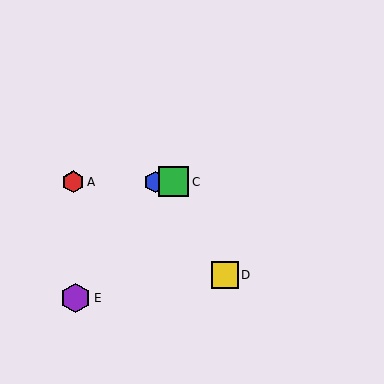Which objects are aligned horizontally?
Objects A, B, C are aligned horizontally.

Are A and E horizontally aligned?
No, A is at y≈182 and E is at y≈298.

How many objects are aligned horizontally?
3 objects (A, B, C) are aligned horizontally.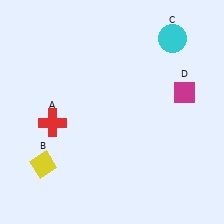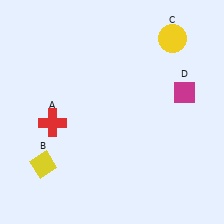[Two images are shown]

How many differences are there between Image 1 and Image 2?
There is 1 difference between the two images.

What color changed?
The circle (C) changed from cyan in Image 1 to yellow in Image 2.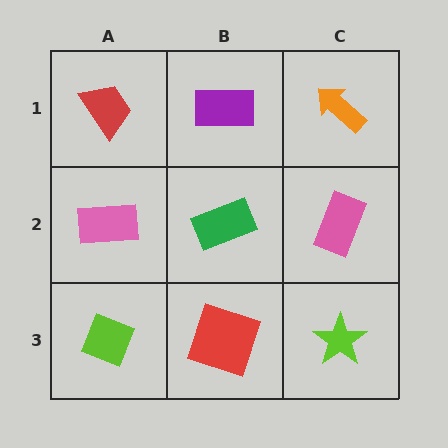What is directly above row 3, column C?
A pink rectangle.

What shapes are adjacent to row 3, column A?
A pink rectangle (row 2, column A), a red square (row 3, column B).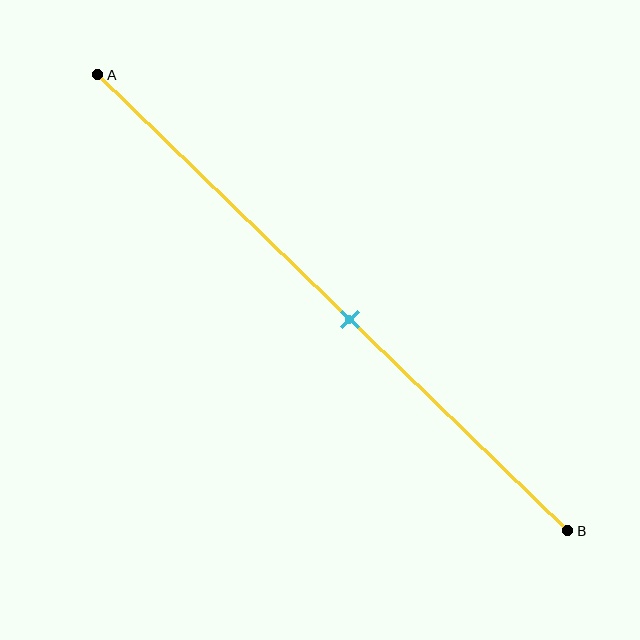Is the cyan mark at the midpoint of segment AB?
No, the mark is at about 55% from A, not at the 50% midpoint.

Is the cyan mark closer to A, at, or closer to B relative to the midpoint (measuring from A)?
The cyan mark is closer to point B than the midpoint of segment AB.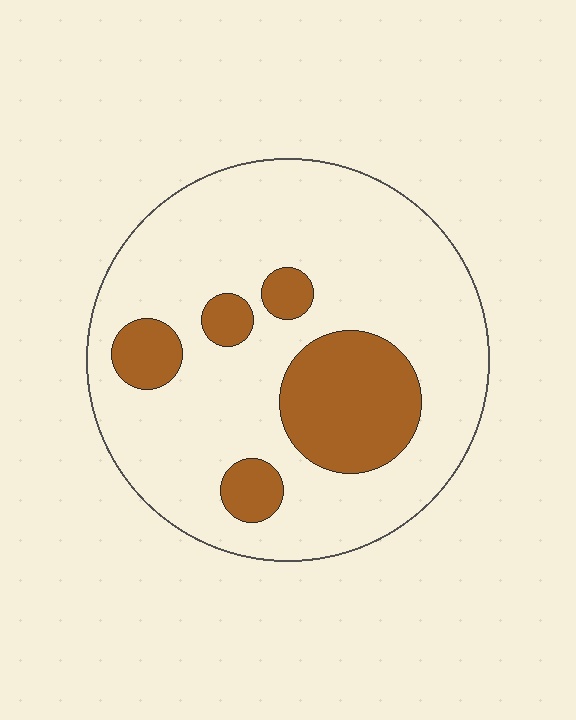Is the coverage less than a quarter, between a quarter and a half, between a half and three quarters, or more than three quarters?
Less than a quarter.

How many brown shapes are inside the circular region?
5.